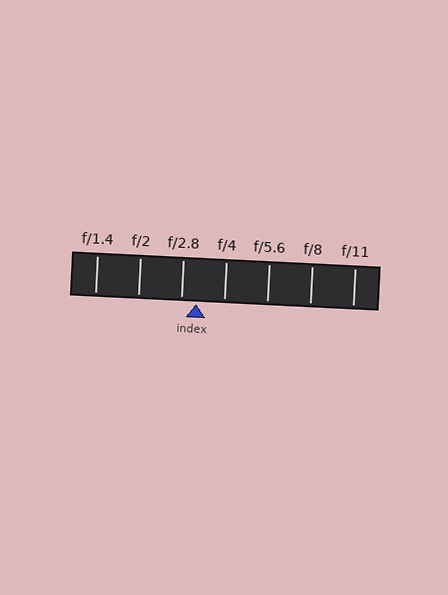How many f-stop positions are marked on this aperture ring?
There are 7 f-stop positions marked.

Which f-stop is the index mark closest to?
The index mark is closest to f/2.8.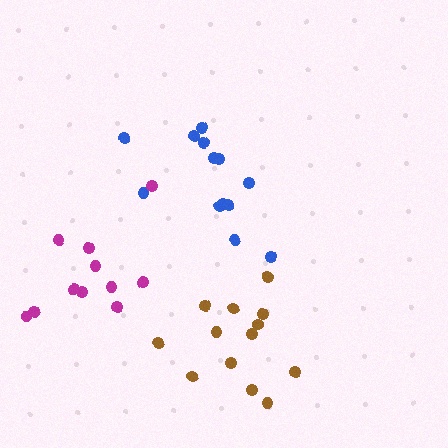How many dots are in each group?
Group 1: 13 dots, Group 2: 13 dots, Group 3: 11 dots (37 total).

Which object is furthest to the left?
The magenta cluster is leftmost.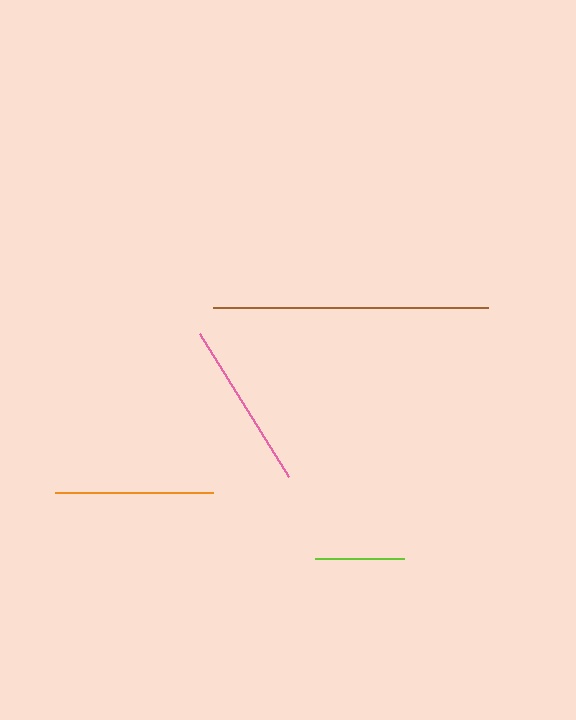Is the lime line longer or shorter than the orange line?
The orange line is longer than the lime line.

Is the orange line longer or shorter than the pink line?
The pink line is longer than the orange line.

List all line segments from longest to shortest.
From longest to shortest: brown, pink, orange, lime.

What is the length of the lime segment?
The lime segment is approximately 89 pixels long.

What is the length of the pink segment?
The pink segment is approximately 168 pixels long.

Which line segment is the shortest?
The lime line is the shortest at approximately 89 pixels.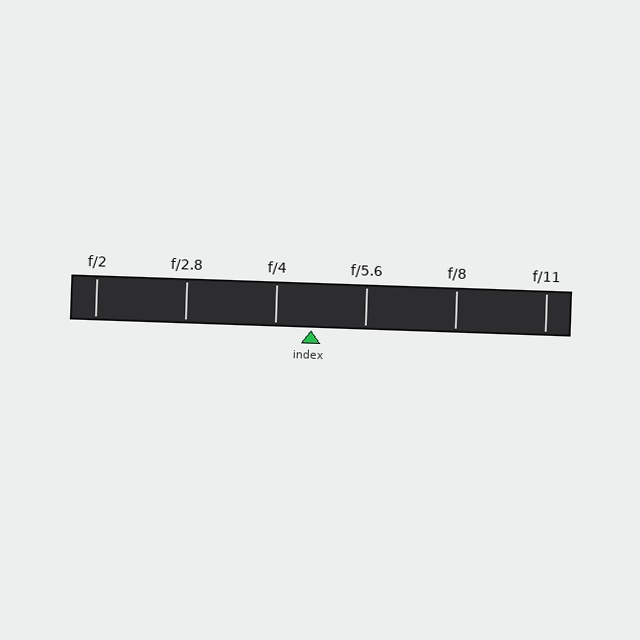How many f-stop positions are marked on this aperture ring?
There are 6 f-stop positions marked.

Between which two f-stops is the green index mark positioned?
The index mark is between f/4 and f/5.6.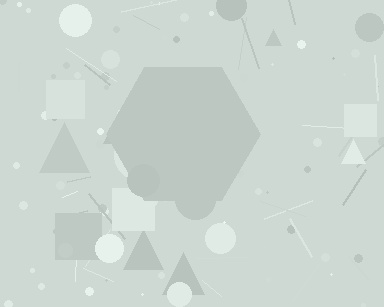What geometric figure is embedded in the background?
A hexagon is embedded in the background.